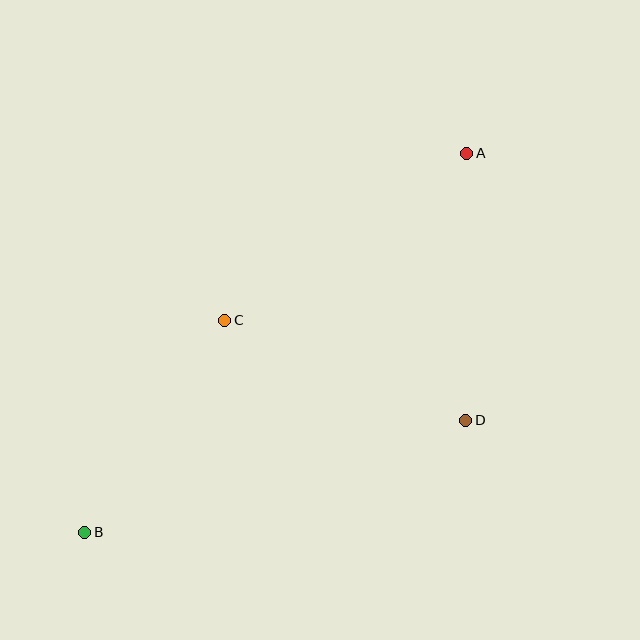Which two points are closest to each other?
Points B and C are closest to each other.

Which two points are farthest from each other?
Points A and B are farthest from each other.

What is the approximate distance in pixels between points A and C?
The distance between A and C is approximately 294 pixels.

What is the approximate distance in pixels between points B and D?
The distance between B and D is approximately 397 pixels.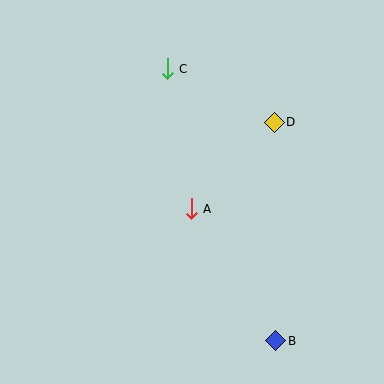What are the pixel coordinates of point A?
Point A is at (191, 209).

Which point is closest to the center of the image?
Point A at (191, 209) is closest to the center.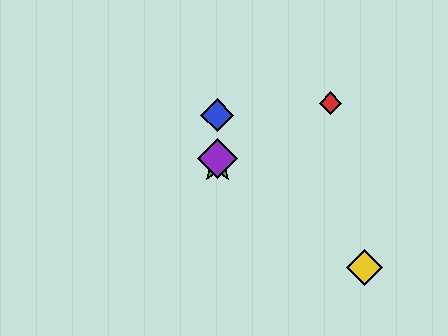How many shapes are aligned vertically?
3 shapes (the blue diamond, the green star, the purple diamond) are aligned vertically.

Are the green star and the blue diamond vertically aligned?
Yes, both are at x≈217.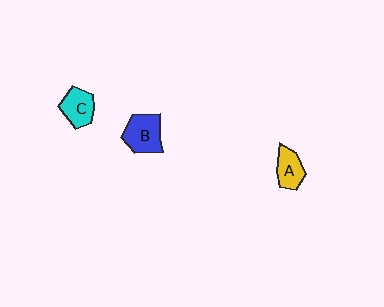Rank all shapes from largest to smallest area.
From largest to smallest: B (blue), C (cyan), A (yellow).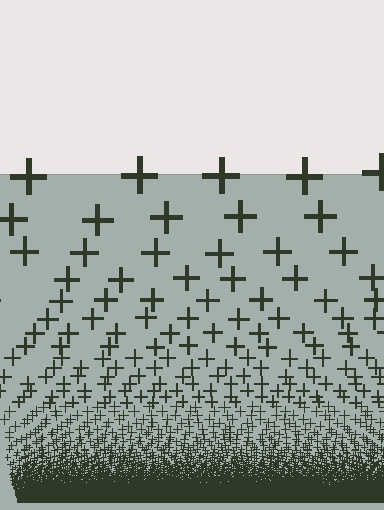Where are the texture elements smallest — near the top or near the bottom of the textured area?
Near the bottom.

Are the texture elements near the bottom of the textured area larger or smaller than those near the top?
Smaller. The gradient is inverted — elements near the bottom are smaller and denser.